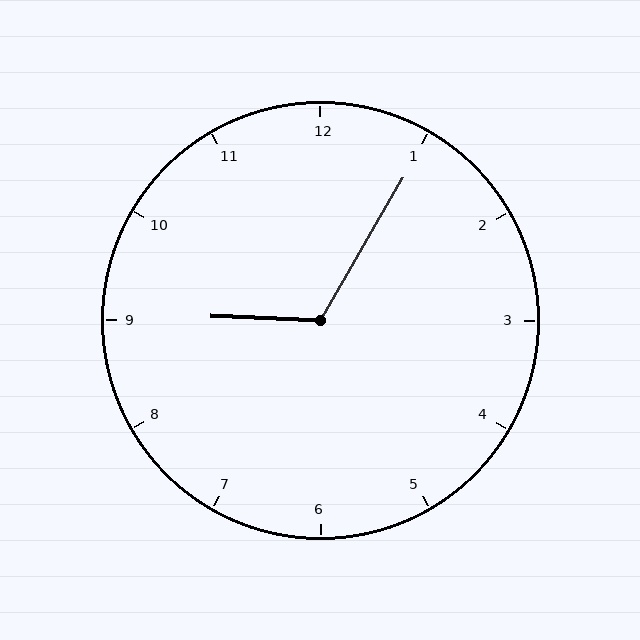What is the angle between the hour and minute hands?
Approximately 118 degrees.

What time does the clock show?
9:05.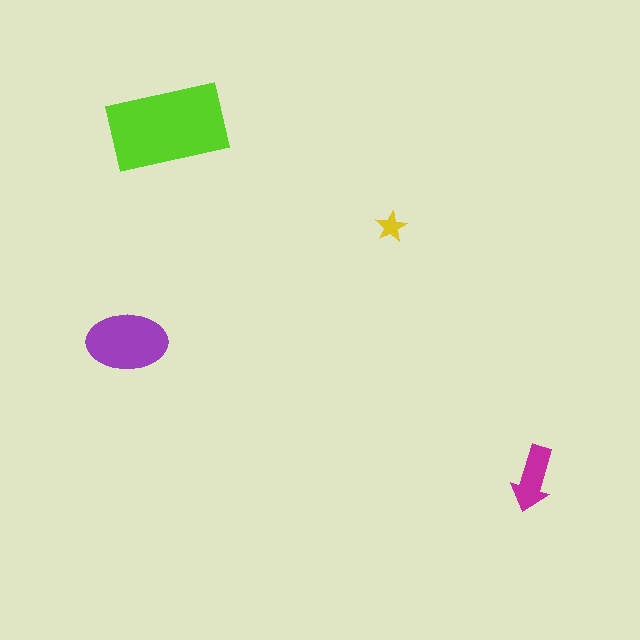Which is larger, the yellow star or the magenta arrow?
The magenta arrow.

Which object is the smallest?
The yellow star.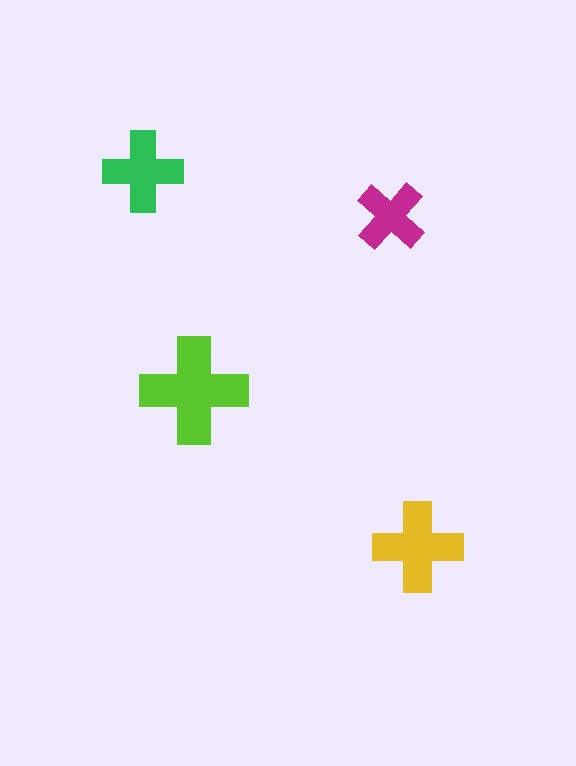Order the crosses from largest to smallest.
the lime one, the yellow one, the green one, the magenta one.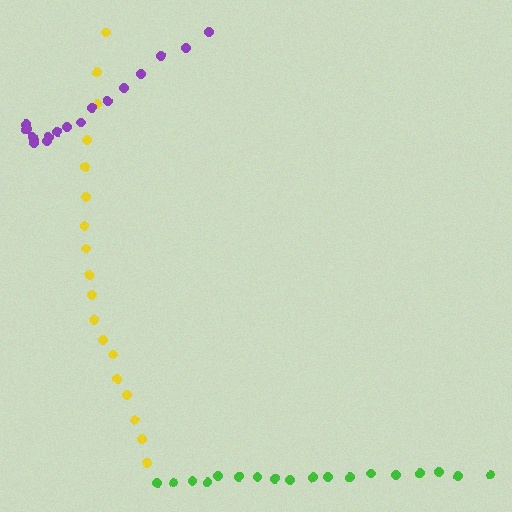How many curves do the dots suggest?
There are 3 distinct paths.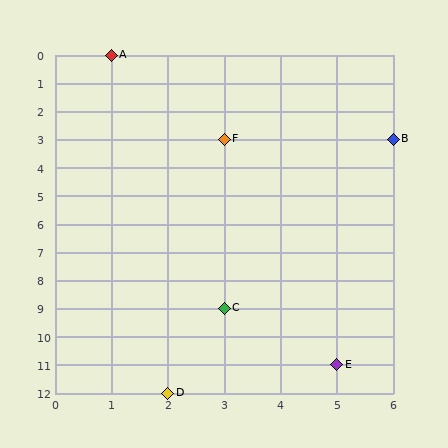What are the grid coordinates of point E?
Point E is at grid coordinates (5, 11).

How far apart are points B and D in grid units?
Points B and D are 4 columns and 9 rows apart (about 9.8 grid units diagonally).